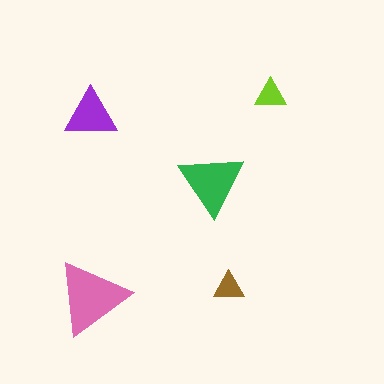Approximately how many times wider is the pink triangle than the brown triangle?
About 2.5 times wider.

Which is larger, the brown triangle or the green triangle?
The green one.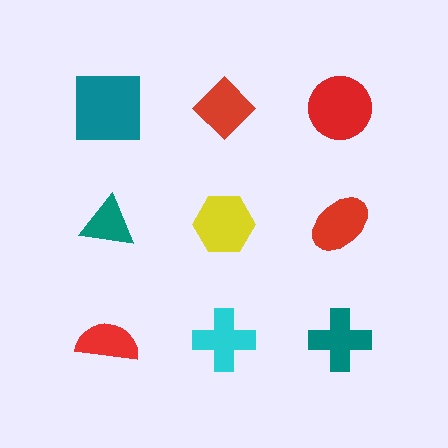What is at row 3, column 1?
A red semicircle.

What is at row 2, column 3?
A red ellipse.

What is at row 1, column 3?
A red circle.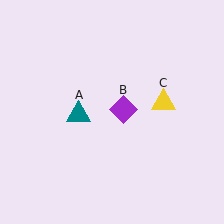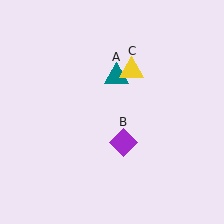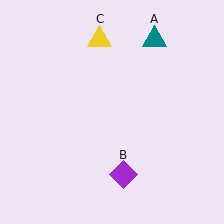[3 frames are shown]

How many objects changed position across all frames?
3 objects changed position: teal triangle (object A), purple diamond (object B), yellow triangle (object C).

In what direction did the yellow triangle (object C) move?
The yellow triangle (object C) moved up and to the left.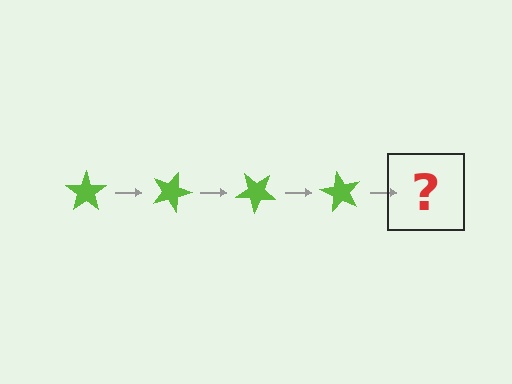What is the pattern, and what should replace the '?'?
The pattern is that the star rotates 20 degrees each step. The '?' should be a lime star rotated 80 degrees.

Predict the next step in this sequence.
The next step is a lime star rotated 80 degrees.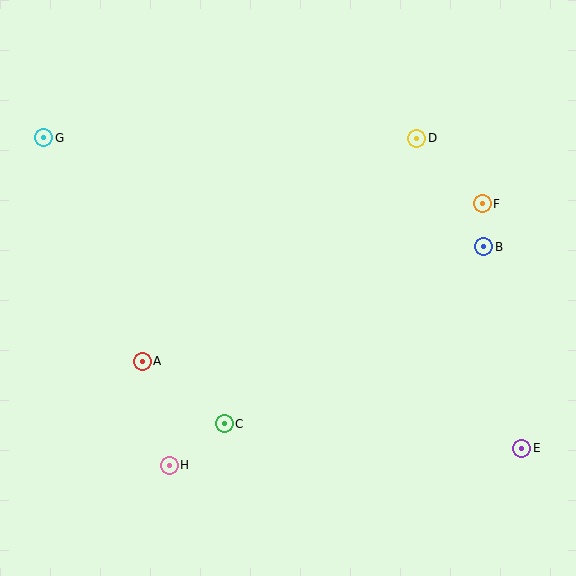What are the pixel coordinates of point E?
Point E is at (522, 448).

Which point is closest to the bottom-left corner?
Point H is closest to the bottom-left corner.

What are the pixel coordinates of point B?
Point B is at (484, 247).